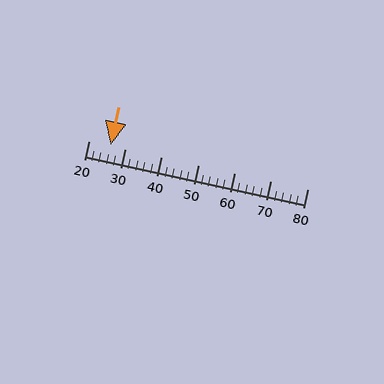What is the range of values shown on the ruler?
The ruler shows values from 20 to 80.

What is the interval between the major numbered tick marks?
The major tick marks are spaced 10 units apart.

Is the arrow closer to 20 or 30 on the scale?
The arrow is closer to 30.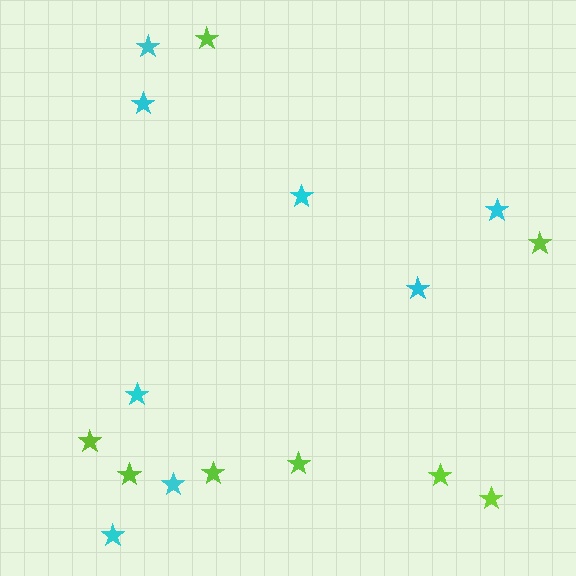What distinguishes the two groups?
There are 2 groups: one group of lime stars (8) and one group of cyan stars (8).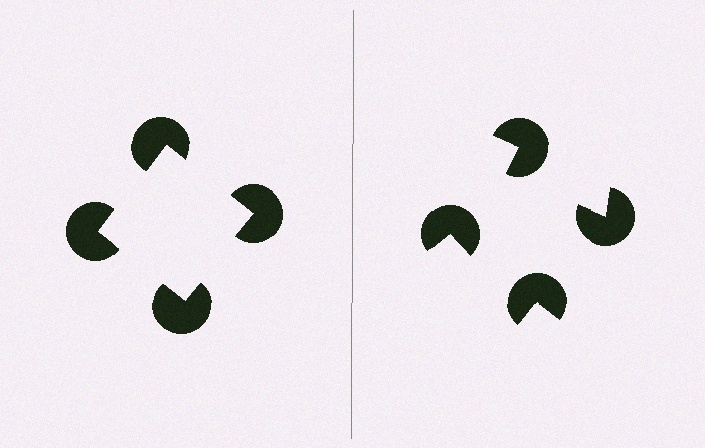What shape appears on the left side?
An illusory square.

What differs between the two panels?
The pac-man discs are positioned identically on both sides; only the wedge orientations differ. On the left they align to a square; on the right they are misaligned.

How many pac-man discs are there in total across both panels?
8 — 4 on each side.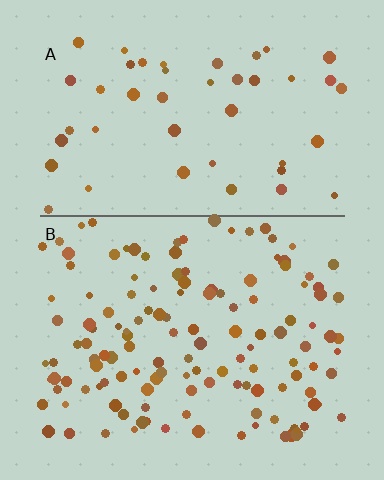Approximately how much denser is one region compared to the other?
Approximately 2.9× — region B over region A.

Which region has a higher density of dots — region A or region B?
B (the bottom).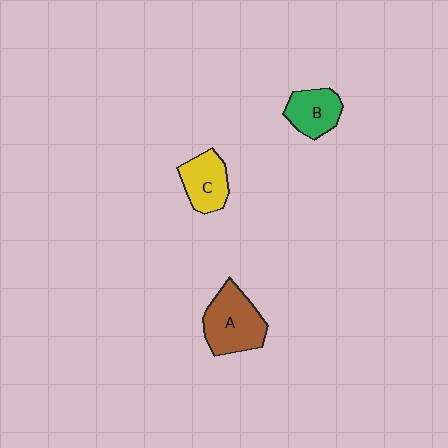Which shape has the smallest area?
Shape B (green).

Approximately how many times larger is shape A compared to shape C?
Approximately 1.4 times.